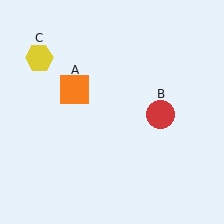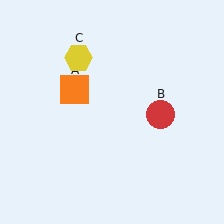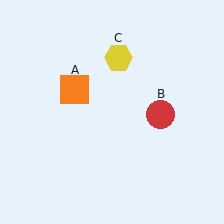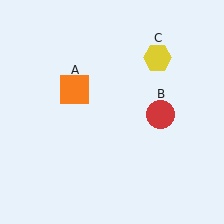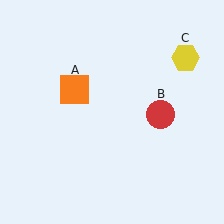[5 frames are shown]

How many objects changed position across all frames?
1 object changed position: yellow hexagon (object C).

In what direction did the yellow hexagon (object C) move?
The yellow hexagon (object C) moved right.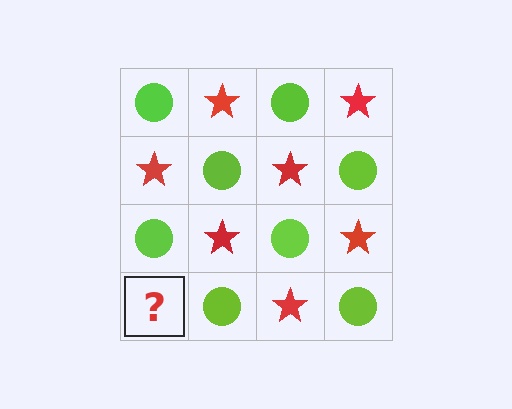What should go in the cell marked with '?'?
The missing cell should contain a red star.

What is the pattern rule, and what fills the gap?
The rule is that it alternates lime circle and red star in a checkerboard pattern. The gap should be filled with a red star.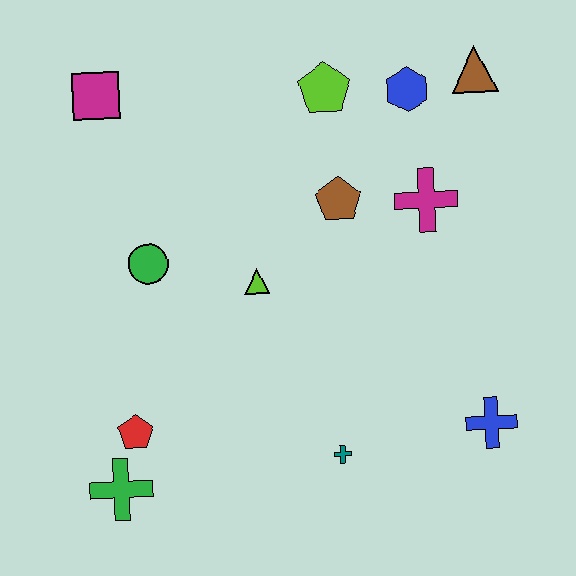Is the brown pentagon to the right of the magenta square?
Yes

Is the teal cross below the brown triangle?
Yes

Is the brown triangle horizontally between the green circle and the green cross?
No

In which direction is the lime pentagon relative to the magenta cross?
The lime pentagon is above the magenta cross.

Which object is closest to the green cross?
The red pentagon is closest to the green cross.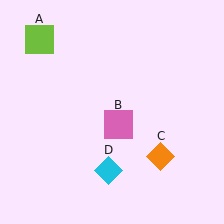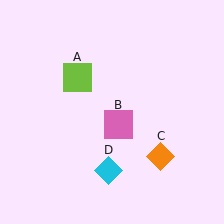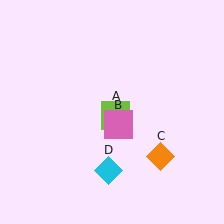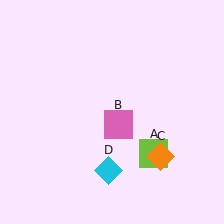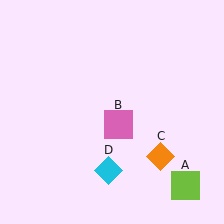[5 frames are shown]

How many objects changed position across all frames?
1 object changed position: lime square (object A).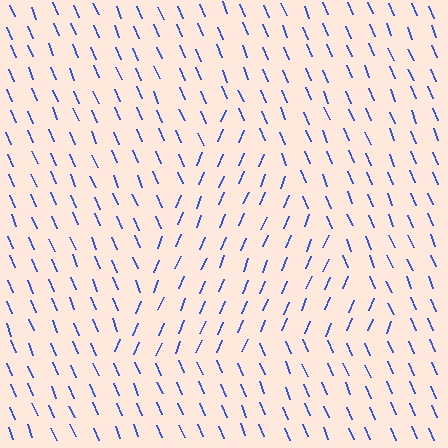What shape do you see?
I see a triangle.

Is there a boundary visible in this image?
Yes, there is a texture boundary formed by a change in line orientation.